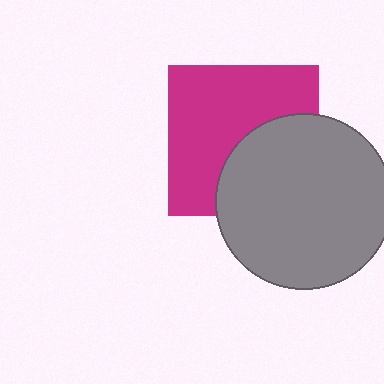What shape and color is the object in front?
The object in front is a gray circle.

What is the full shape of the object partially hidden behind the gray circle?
The partially hidden object is a magenta square.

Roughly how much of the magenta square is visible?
About half of it is visible (roughly 61%).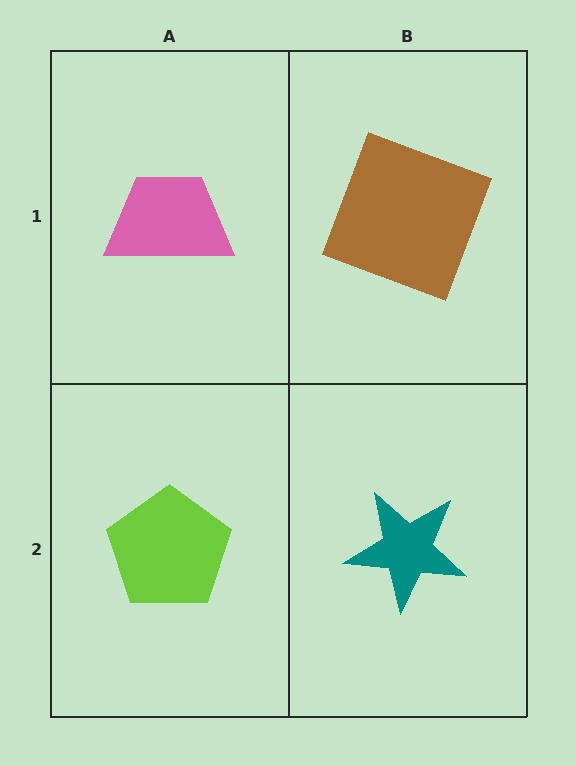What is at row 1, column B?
A brown square.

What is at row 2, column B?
A teal star.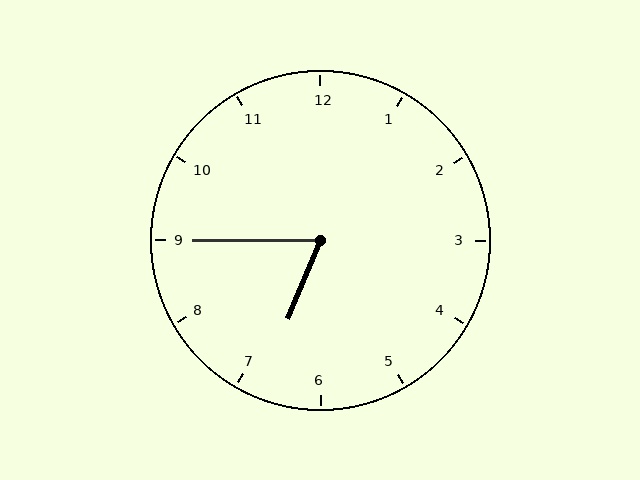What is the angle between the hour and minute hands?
Approximately 68 degrees.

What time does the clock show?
6:45.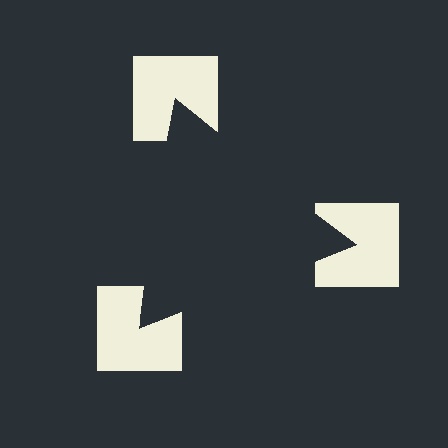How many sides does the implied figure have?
3 sides.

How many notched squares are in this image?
There are 3 — one at each vertex of the illusory triangle.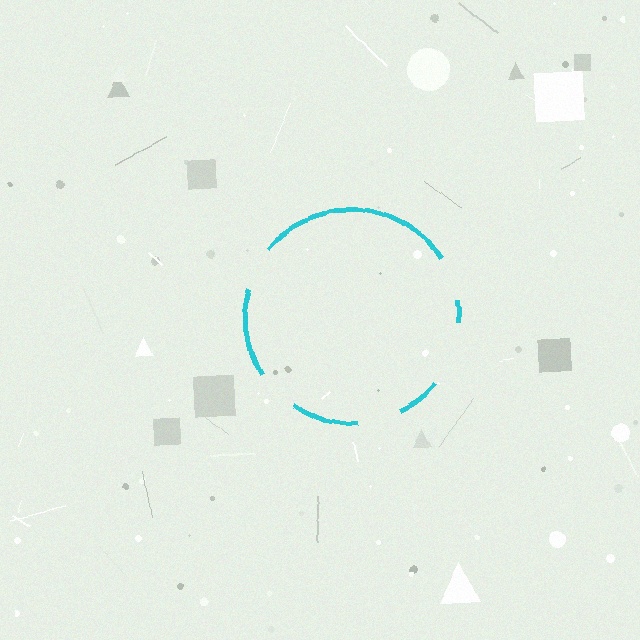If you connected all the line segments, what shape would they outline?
They would outline a circle.